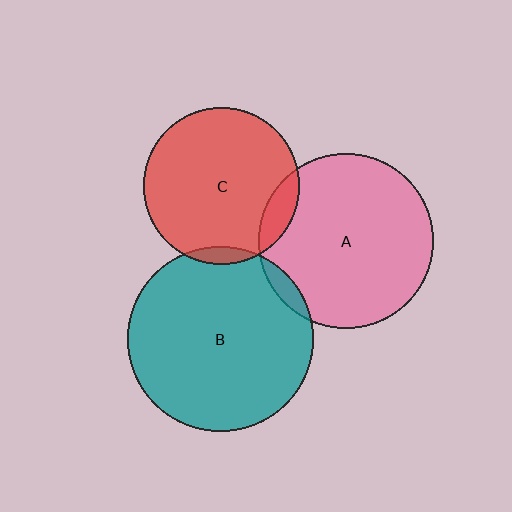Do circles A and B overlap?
Yes.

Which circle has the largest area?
Circle B (teal).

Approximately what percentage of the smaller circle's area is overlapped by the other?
Approximately 5%.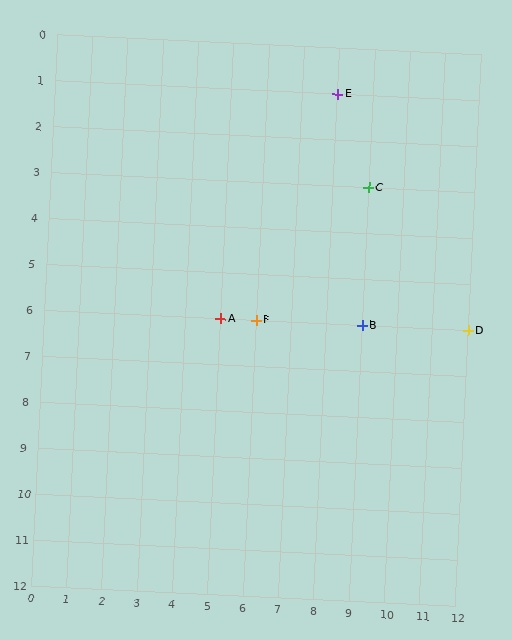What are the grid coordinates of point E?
Point E is at grid coordinates (8, 1).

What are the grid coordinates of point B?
Point B is at grid coordinates (9, 6).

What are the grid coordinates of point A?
Point A is at grid coordinates (5, 6).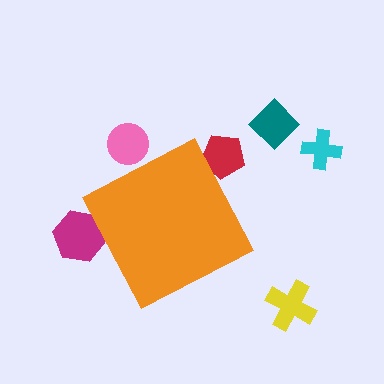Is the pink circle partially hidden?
Yes, the pink circle is partially hidden behind the orange diamond.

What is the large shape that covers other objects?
An orange diamond.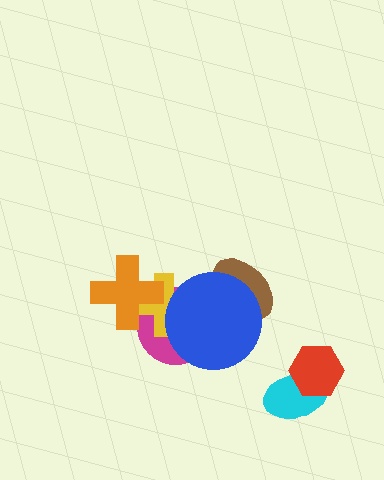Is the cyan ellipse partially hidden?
Yes, it is partially covered by another shape.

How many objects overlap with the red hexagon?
1 object overlaps with the red hexagon.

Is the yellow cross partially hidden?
Yes, it is partially covered by another shape.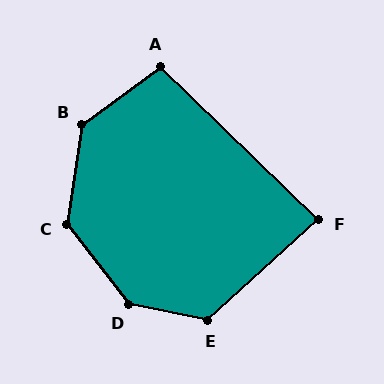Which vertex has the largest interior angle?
D, at approximately 139 degrees.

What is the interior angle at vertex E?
Approximately 126 degrees (obtuse).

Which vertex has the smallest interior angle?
F, at approximately 86 degrees.